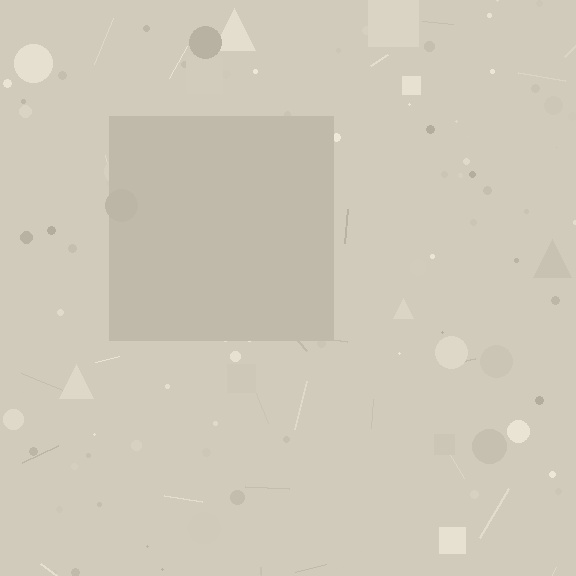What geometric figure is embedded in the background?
A square is embedded in the background.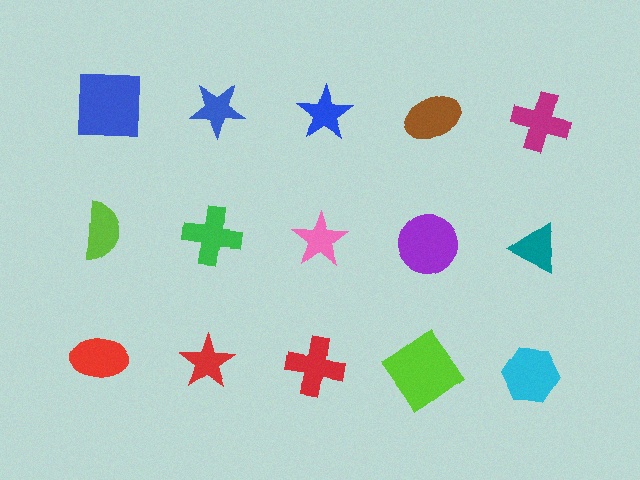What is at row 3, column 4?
A lime diamond.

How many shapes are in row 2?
5 shapes.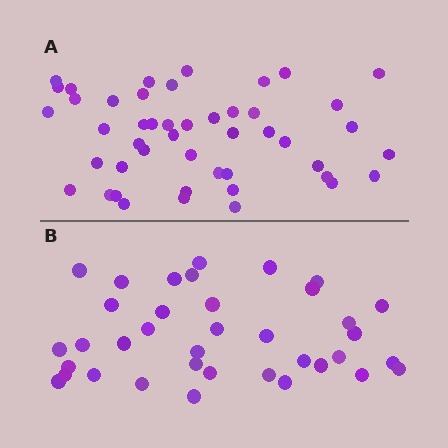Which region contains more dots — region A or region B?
Region A (the top region) has more dots.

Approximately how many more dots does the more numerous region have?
Region A has roughly 10 or so more dots than region B.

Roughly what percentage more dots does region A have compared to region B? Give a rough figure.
About 25% more.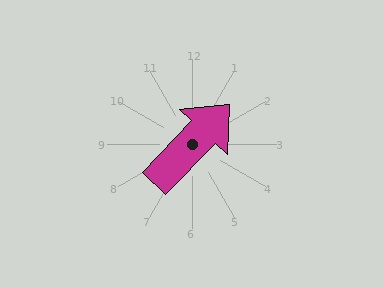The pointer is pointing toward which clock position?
Roughly 1 o'clock.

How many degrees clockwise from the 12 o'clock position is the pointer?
Approximately 44 degrees.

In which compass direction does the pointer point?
Northeast.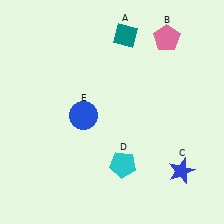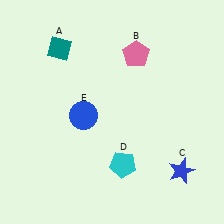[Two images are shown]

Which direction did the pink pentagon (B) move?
The pink pentagon (B) moved left.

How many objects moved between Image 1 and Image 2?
2 objects moved between the two images.